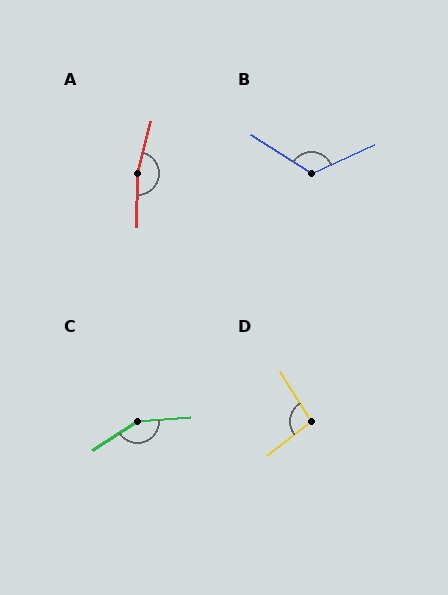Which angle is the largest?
A, at approximately 166 degrees.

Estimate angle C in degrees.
Approximately 150 degrees.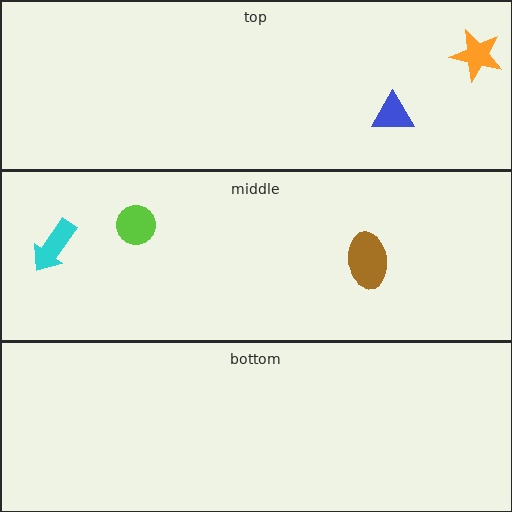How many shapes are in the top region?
2.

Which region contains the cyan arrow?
The middle region.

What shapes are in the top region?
The blue triangle, the orange star.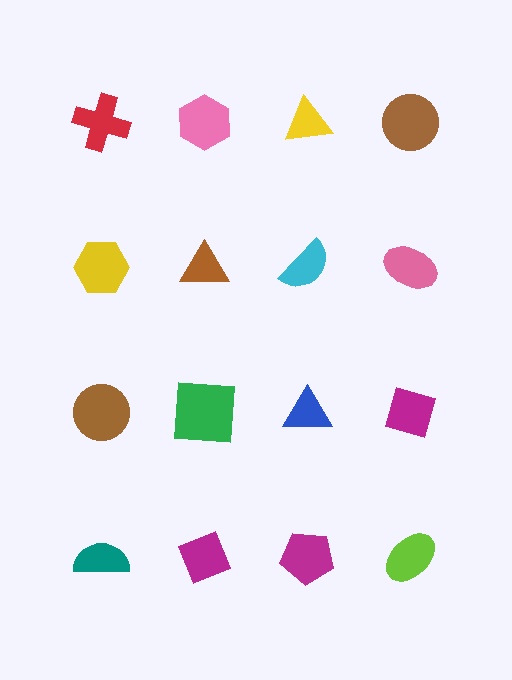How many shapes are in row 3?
4 shapes.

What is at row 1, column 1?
A red cross.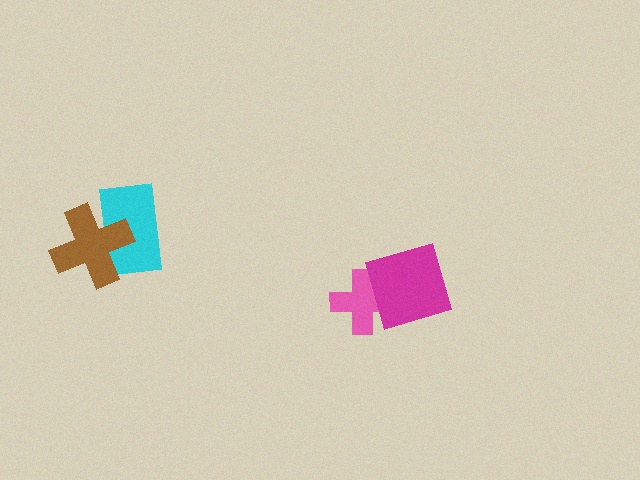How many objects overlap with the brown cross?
1 object overlaps with the brown cross.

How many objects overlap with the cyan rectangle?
1 object overlaps with the cyan rectangle.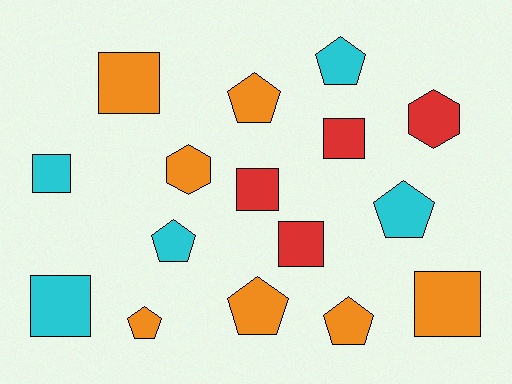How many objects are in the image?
There are 16 objects.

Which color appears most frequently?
Orange, with 7 objects.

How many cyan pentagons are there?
There are 3 cyan pentagons.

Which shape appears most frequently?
Square, with 7 objects.